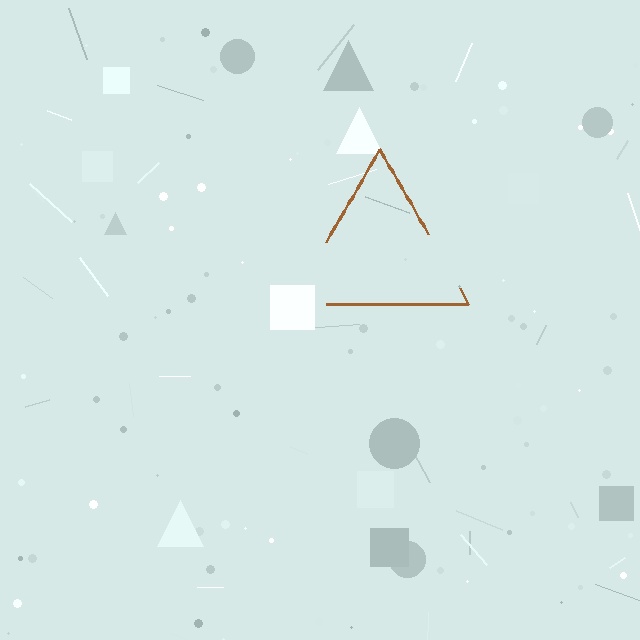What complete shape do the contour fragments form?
The contour fragments form a triangle.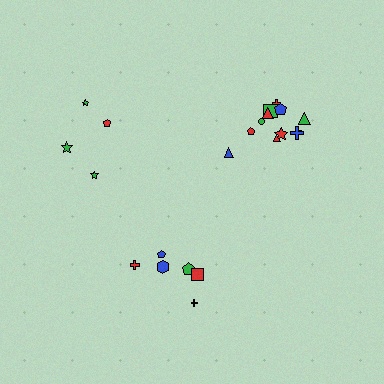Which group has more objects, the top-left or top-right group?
The top-right group.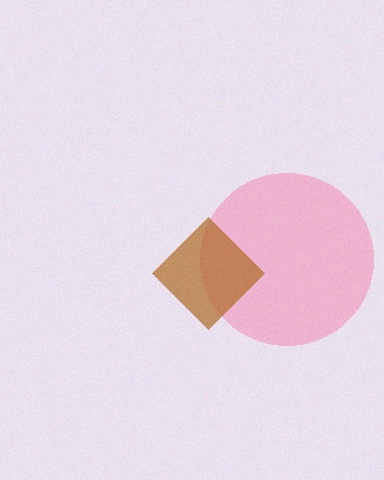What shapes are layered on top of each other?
The layered shapes are: a pink circle, a brown diamond.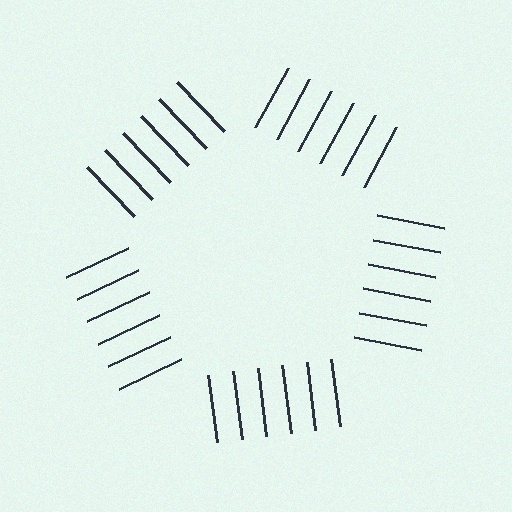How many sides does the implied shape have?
5 sides — the line-ends trace a pentagon.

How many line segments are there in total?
30 — 6 along each of the 5 edges.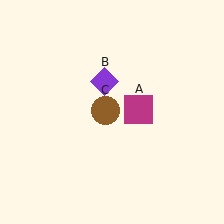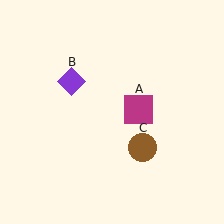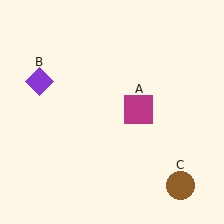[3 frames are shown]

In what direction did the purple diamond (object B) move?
The purple diamond (object B) moved left.